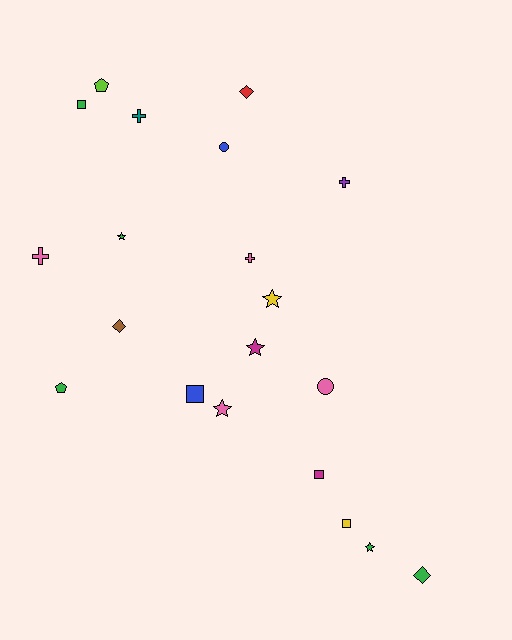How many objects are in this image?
There are 20 objects.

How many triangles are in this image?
There are no triangles.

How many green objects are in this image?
There are 5 green objects.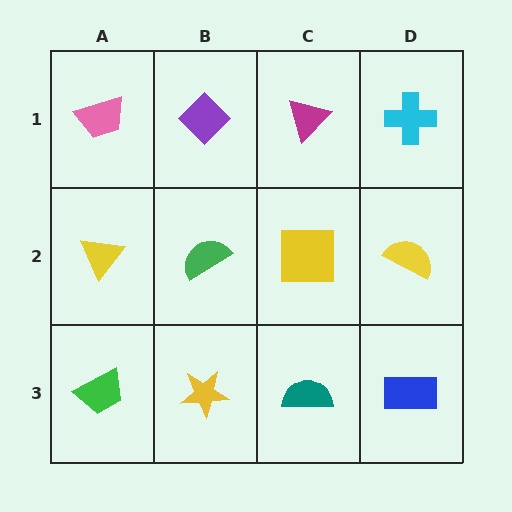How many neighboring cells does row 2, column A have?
3.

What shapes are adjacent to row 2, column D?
A cyan cross (row 1, column D), a blue rectangle (row 3, column D), a yellow square (row 2, column C).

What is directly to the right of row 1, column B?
A magenta triangle.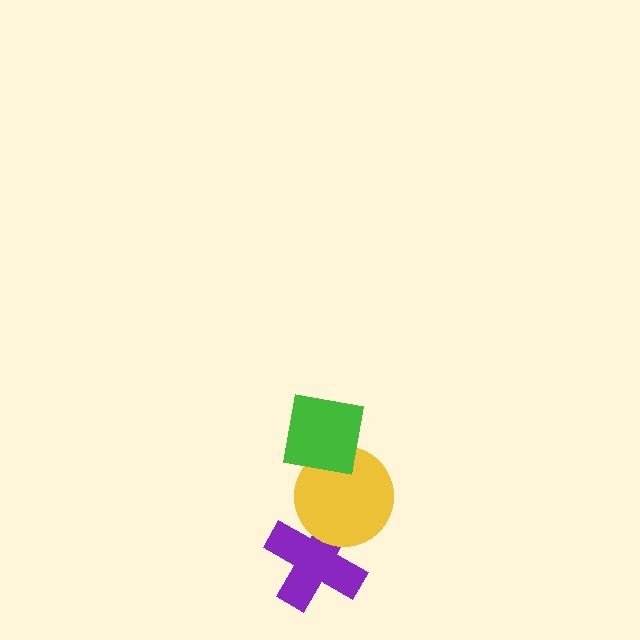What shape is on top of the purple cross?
The yellow circle is on top of the purple cross.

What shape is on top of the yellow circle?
The green square is on top of the yellow circle.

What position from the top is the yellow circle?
The yellow circle is 2nd from the top.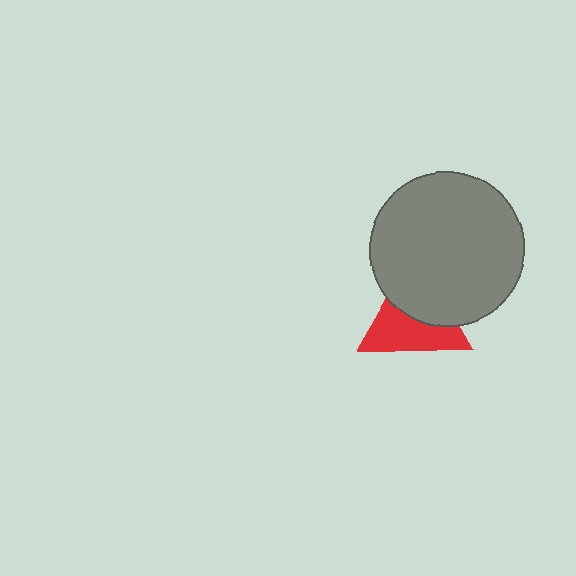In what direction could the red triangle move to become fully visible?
The red triangle could move down. That would shift it out from behind the gray circle entirely.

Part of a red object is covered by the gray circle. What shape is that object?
It is a triangle.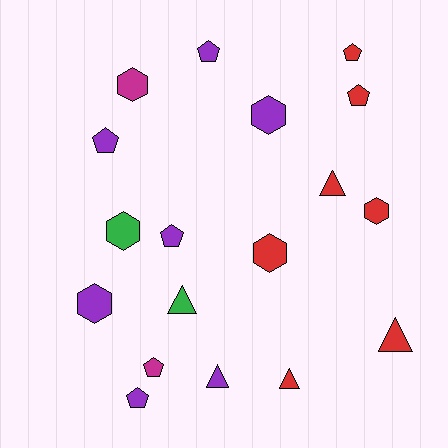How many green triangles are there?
There is 1 green triangle.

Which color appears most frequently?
Purple, with 7 objects.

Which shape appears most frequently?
Pentagon, with 7 objects.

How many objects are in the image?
There are 18 objects.